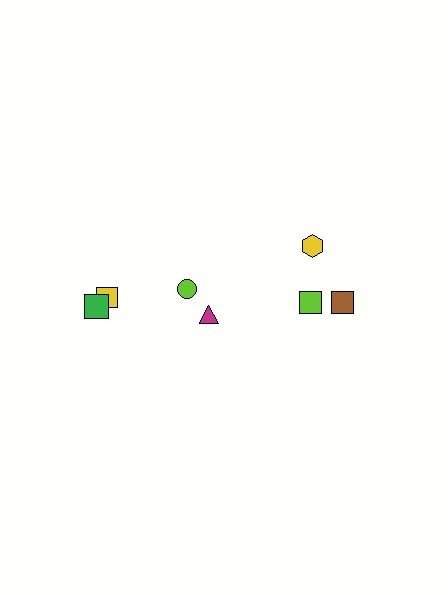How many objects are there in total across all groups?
There are 8 objects.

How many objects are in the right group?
There are 3 objects.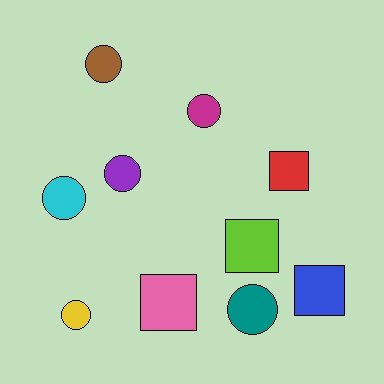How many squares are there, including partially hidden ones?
There are 4 squares.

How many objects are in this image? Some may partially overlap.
There are 10 objects.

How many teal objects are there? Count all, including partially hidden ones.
There is 1 teal object.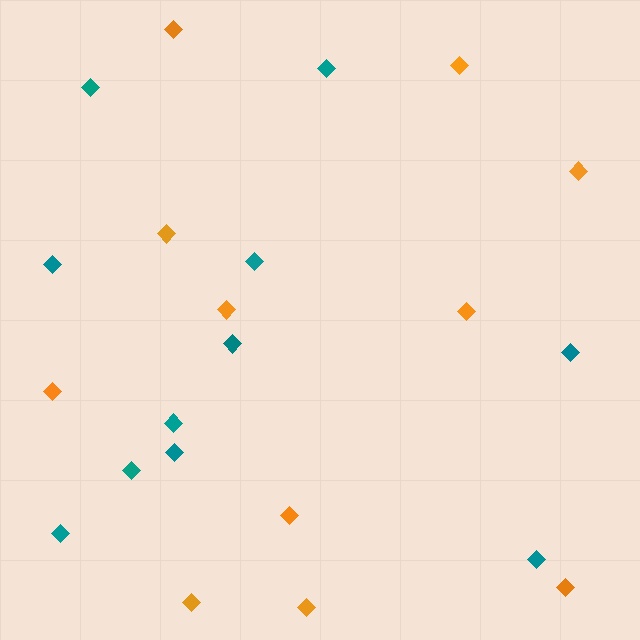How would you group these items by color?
There are 2 groups: one group of teal diamonds (11) and one group of orange diamonds (11).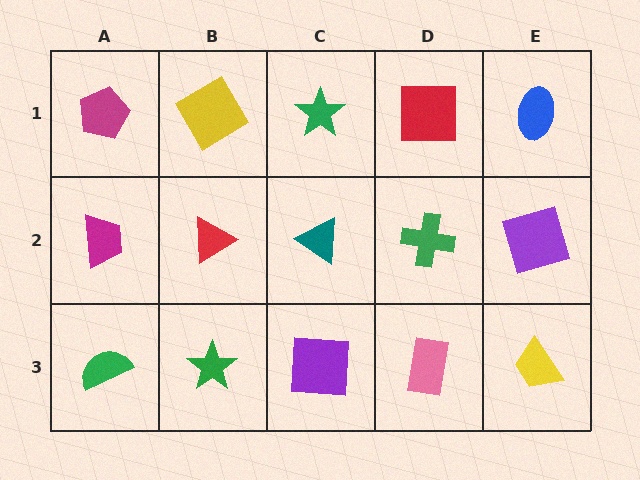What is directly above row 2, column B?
A yellow diamond.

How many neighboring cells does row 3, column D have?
3.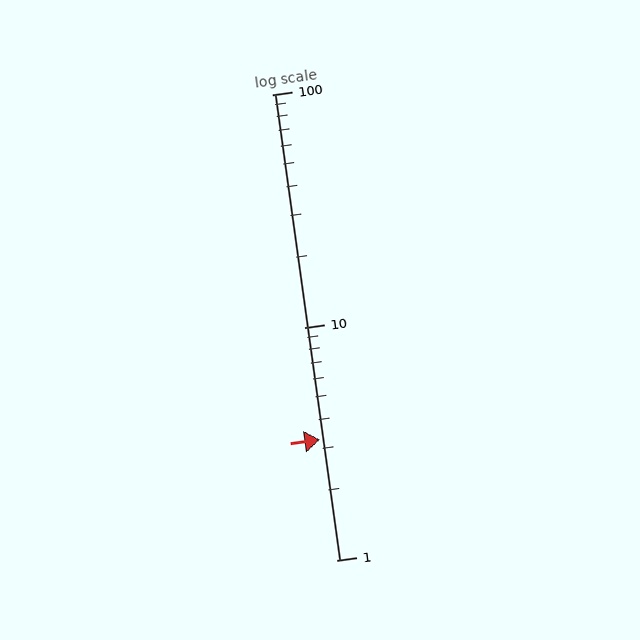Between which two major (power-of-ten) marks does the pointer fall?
The pointer is between 1 and 10.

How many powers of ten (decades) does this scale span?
The scale spans 2 decades, from 1 to 100.